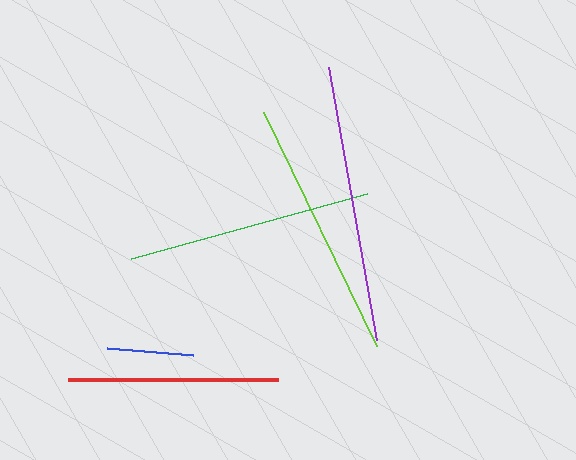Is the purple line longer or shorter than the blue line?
The purple line is longer than the blue line.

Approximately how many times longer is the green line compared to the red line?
The green line is approximately 1.2 times the length of the red line.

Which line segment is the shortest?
The blue line is the shortest at approximately 86 pixels.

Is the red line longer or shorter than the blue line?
The red line is longer than the blue line.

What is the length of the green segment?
The green segment is approximately 245 pixels long.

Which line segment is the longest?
The purple line is the longest at approximately 277 pixels.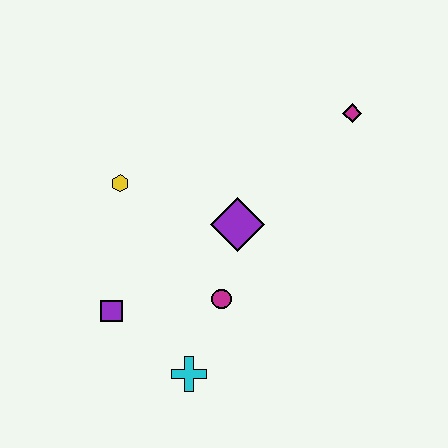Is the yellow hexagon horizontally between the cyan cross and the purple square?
Yes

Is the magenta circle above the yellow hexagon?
No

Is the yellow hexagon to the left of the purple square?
No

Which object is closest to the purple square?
The cyan cross is closest to the purple square.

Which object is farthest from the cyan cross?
The magenta diamond is farthest from the cyan cross.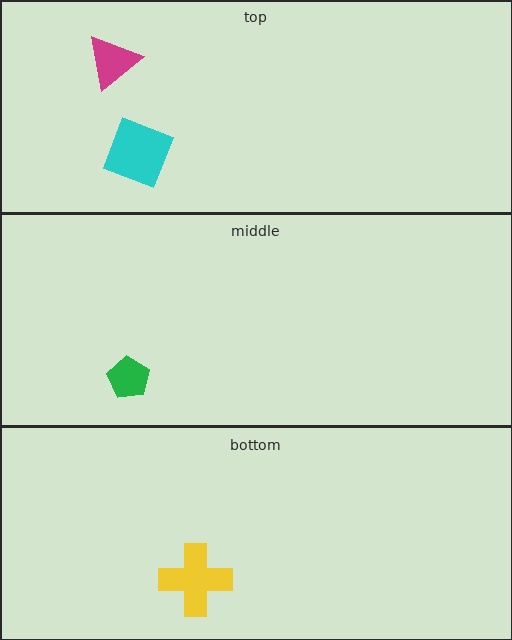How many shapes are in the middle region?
1.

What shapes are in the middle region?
The green pentagon.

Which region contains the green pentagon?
The middle region.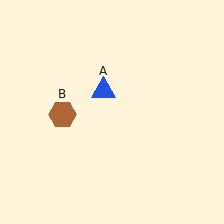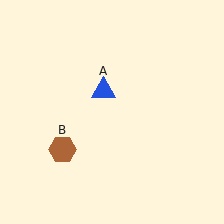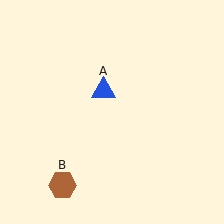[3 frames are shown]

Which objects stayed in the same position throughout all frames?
Blue triangle (object A) remained stationary.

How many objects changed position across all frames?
1 object changed position: brown hexagon (object B).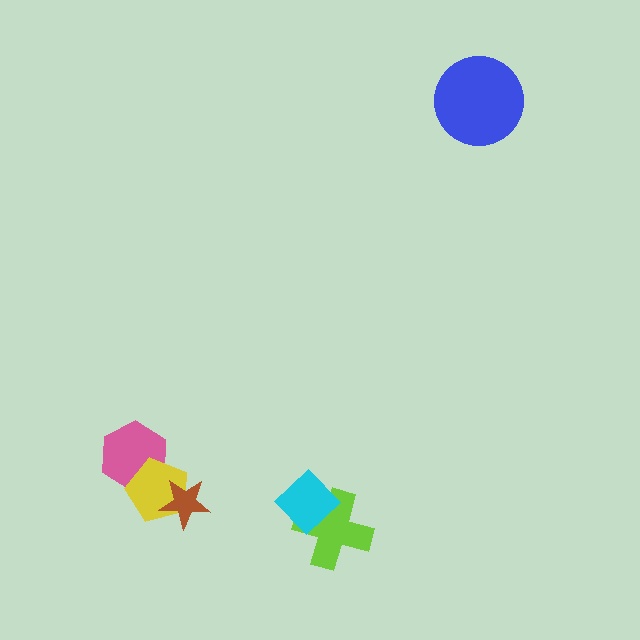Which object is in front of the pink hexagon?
The yellow pentagon is in front of the pink hexagon.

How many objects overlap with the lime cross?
1 object overlaps with the lime cross.